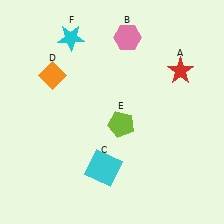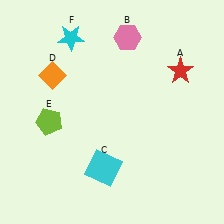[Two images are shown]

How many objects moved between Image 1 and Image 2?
1 object moved between the two images.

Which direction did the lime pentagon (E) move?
The lime pentagon (E) moved left.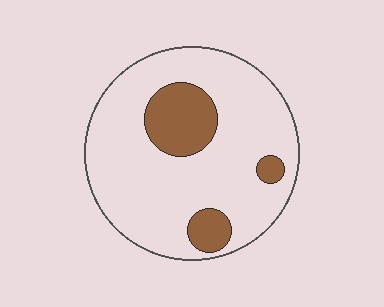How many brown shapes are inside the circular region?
3.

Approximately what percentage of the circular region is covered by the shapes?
Approximately 20%.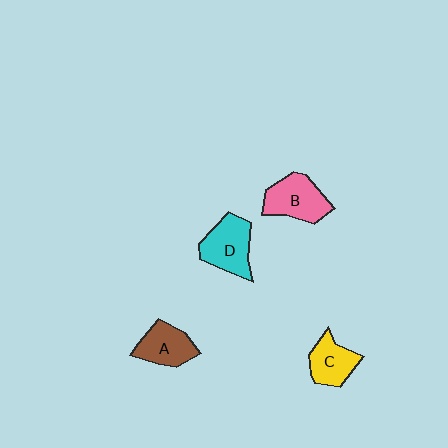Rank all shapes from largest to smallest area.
From largest to smallest: D (cyan), B (pink), A (brown), C (yellow).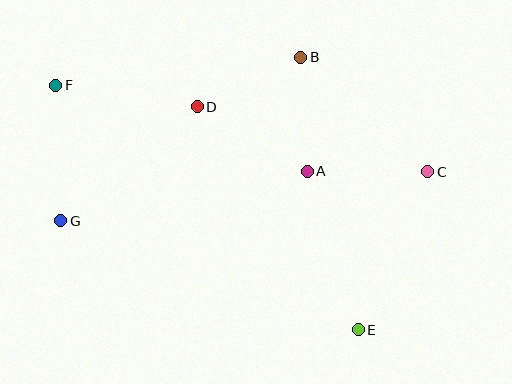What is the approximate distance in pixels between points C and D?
The distance between C and D is approximately 240 pixels.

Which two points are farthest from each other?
Points E and F are farthest from each other.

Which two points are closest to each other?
Points A and B are closest to each other.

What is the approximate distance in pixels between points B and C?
The distance between B and C is approximately 171 pixels.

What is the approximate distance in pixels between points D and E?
The distance between D and E is approximately 275 pixels.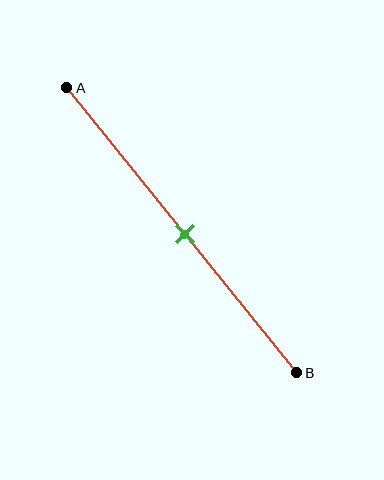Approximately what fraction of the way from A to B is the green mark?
The green mark is approximately 50% of the way from A to B.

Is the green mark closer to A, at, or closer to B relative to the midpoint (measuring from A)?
The green mark is approximately at the midpoint of segment AB.